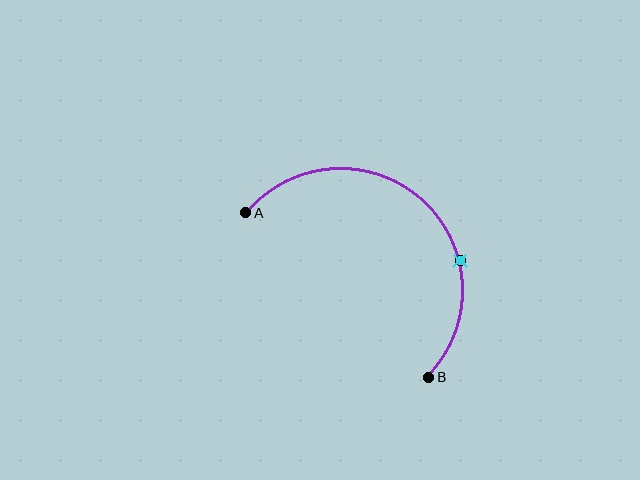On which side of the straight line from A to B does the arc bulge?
The arc bulges above and to the right of the straight line connecting A and B.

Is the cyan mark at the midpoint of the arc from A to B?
No. The cyan mark lies on the arc but is closer to endpoint B. The arc midpoint would be at the point on the curve equidistant along the arc from both A and B.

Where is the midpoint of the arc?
The arc midpoint is the point on the curve farthest from the straight line joining A and B. It sits above and to the right of that line.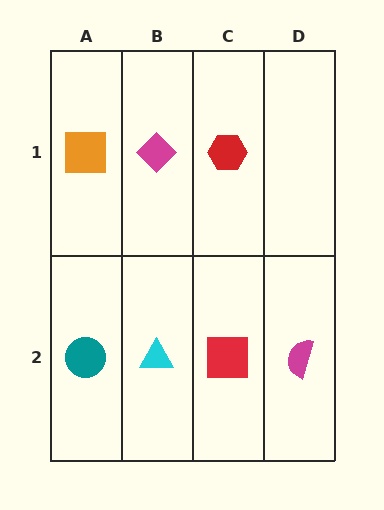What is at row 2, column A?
A teal circle.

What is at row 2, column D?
A magenta semicircle.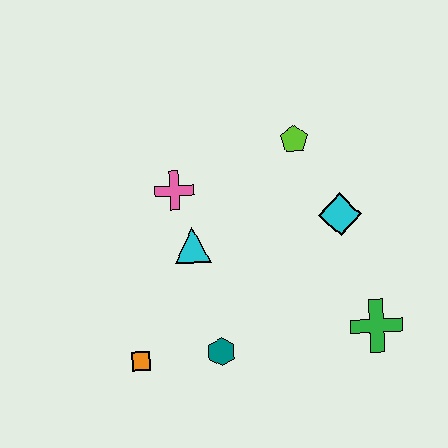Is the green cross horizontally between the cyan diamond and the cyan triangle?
No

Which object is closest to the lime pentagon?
The cyan diamond is closest to the lime pentagon.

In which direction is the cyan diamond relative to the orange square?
The cyan diamond is to the right of the orange square.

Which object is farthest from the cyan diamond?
The orange square is farthest from the cyan diamond.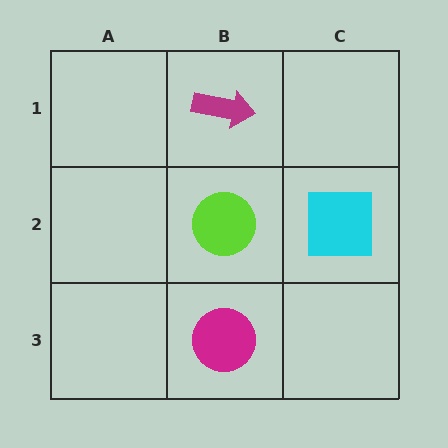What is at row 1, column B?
A magenta arrow.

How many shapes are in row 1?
1 shape.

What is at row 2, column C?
A cyan square.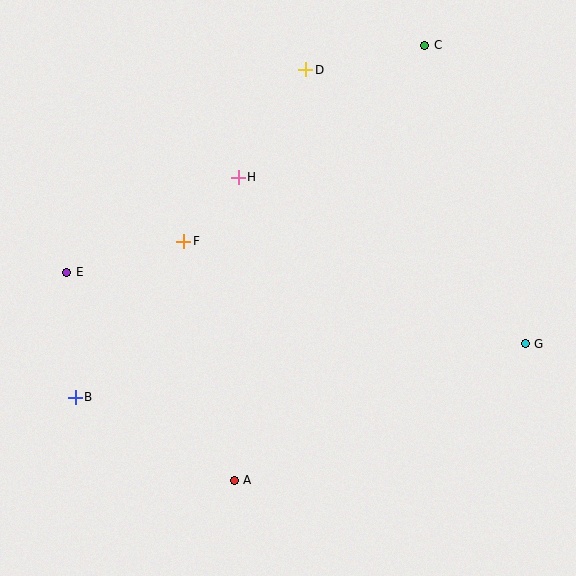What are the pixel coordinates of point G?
Point G is at (525, 344).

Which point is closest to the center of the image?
Point F at (184, 241) is closest to the center.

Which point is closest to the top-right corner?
Point C is closest to the top-right corner.